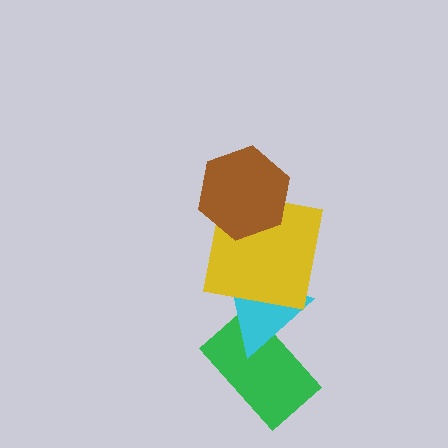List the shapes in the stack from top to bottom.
From top to bottom: the brown hexagon, the yellow square, the cyan triangle, the green rectangle.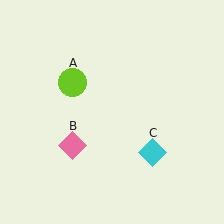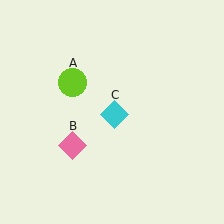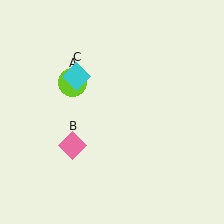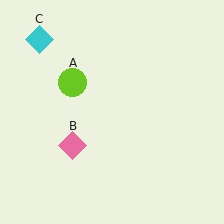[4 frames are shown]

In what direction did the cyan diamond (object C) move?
The cyan diamond (object C) moved up and to the left.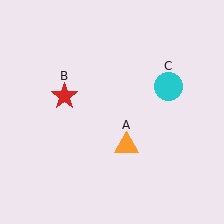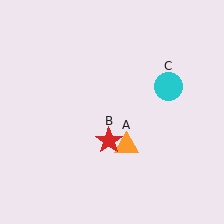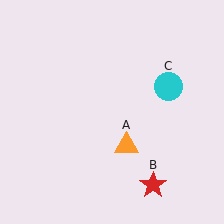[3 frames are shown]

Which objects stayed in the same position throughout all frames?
Orange triangle (object A) and cyan circle (object C) remained stationary.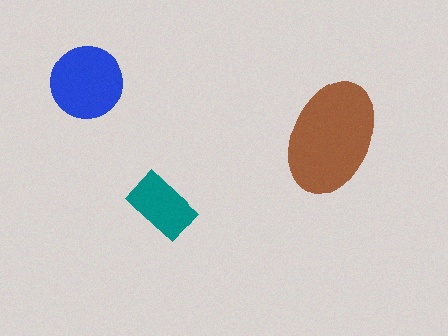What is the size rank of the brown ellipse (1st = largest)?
1st.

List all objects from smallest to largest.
The teal rectangle, the blue circle, the brown ellipse.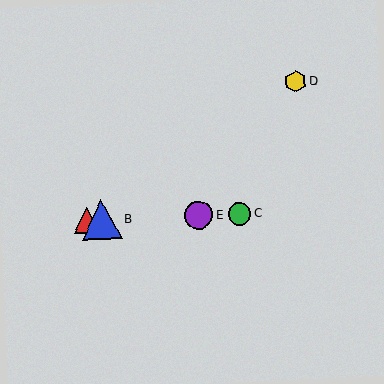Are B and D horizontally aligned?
No, B is at y≈219 and D is at y≈81.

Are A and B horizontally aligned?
Yes, both are at y≈220.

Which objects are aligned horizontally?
Objects A, B, C, E are aligned horizontally.